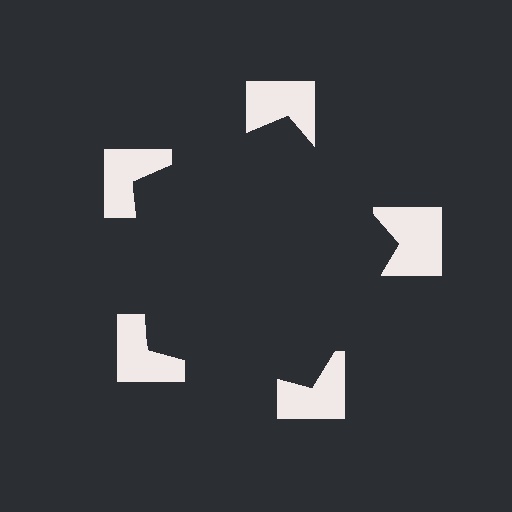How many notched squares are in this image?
There are 5 — one at each vertex of the illusory pentagon.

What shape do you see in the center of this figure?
An illusory pentagon — its edges are inferred from the aligned wedge cuts in the notched squares, not physically drawn.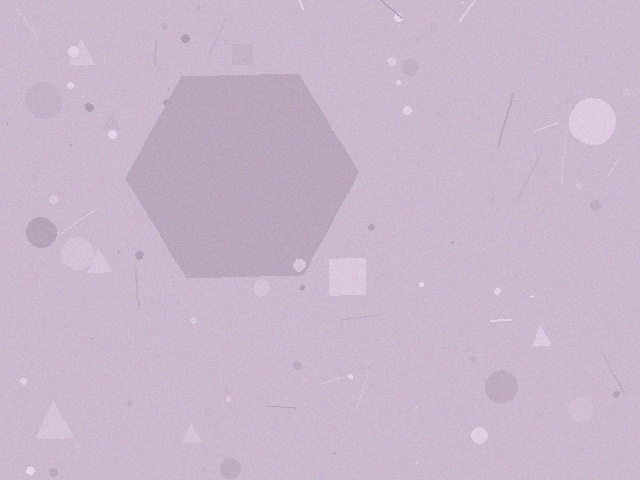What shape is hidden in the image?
A hexagon is hidden in the image.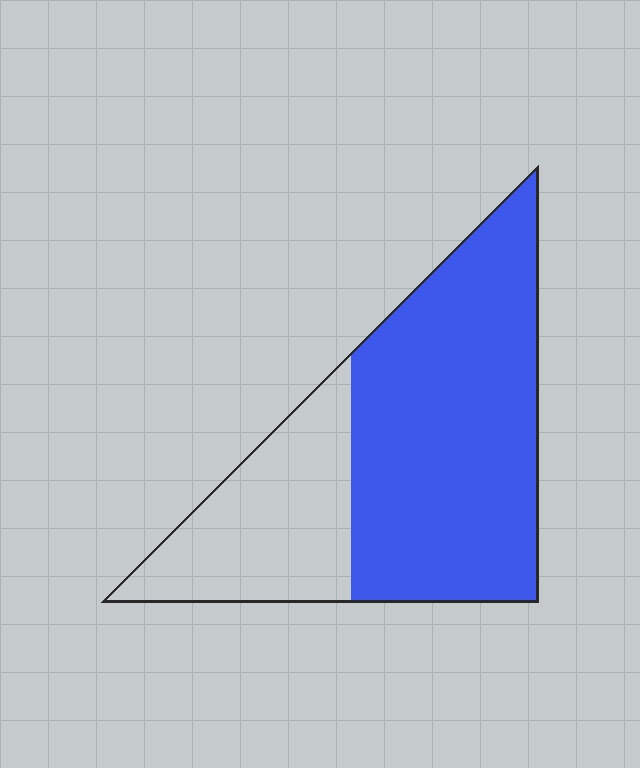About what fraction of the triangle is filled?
About two thirds (2/3).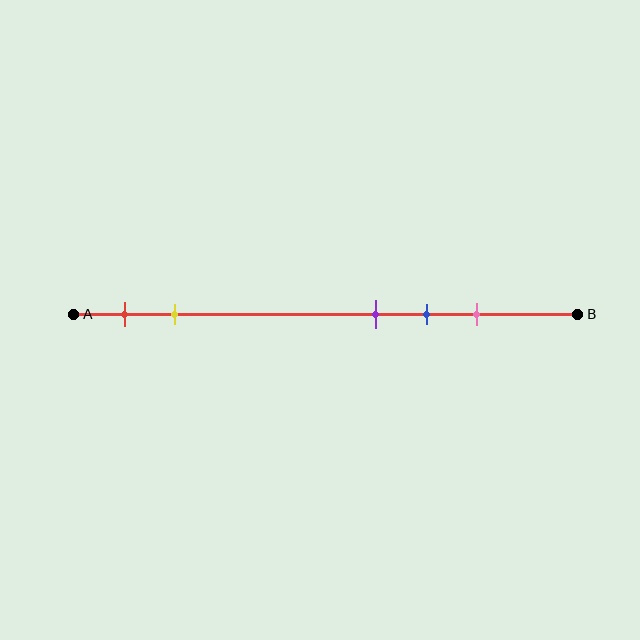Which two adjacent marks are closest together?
The purple and blue marks are the closest adjacent pair.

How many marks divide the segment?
There are 5 marks dividing the segment.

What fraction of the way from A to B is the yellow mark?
The yellow mark is approximately 20% (0.2) of the way from A to B.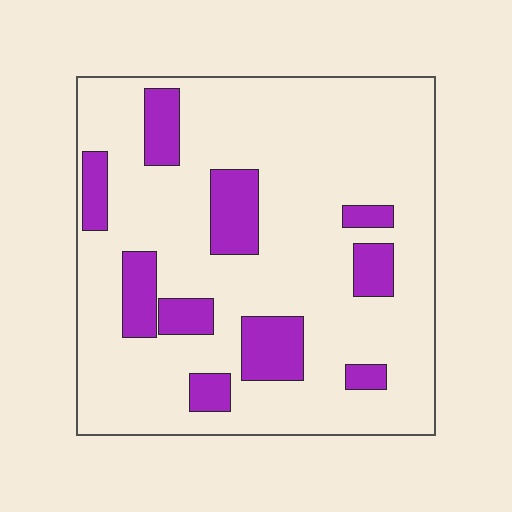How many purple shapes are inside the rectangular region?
10.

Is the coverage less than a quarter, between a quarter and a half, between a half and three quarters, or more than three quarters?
Less than a quarter.